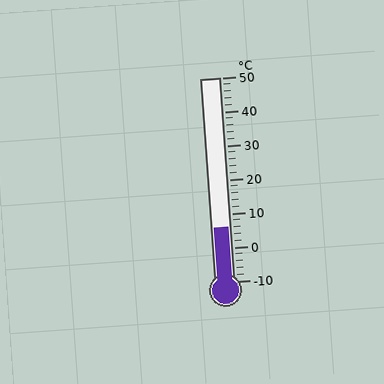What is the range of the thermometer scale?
The thermometer scale ranges from -10°C to 50°C.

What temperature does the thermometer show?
The thermometer shows approximately 6°C.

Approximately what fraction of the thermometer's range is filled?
The thermometer is filled to approximately 25% of its range.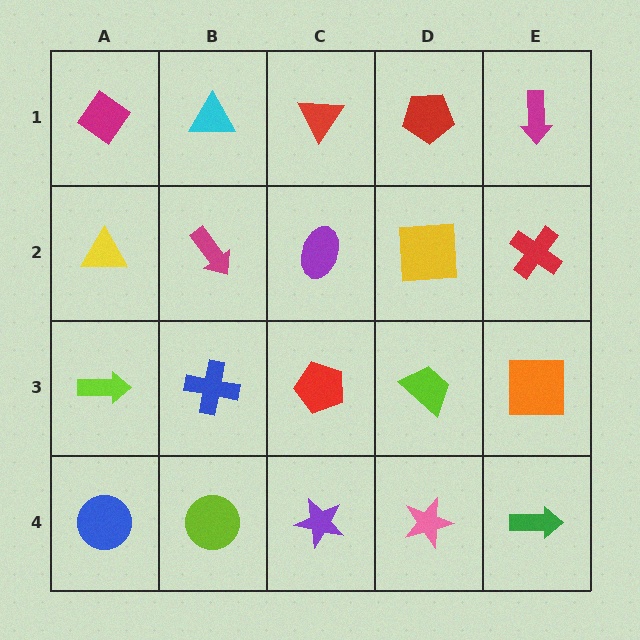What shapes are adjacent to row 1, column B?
A magenta arrow (row 2, column B), a magenta diamond (row 1, column A), a red triangle (row 1, column C).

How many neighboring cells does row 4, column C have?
3.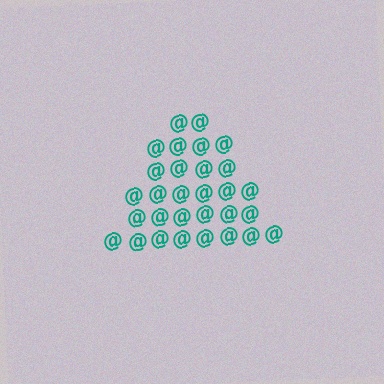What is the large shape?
The large shape is a triangle.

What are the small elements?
The small elements are at signs.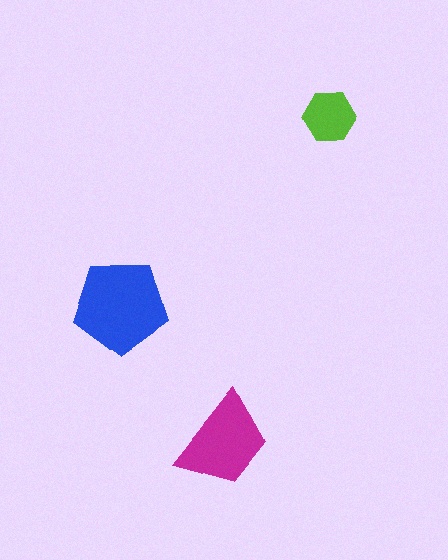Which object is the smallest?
The lime hexagon.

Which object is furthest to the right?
The lime hexagon is rightmost.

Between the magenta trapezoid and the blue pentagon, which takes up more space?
The blue pentagon.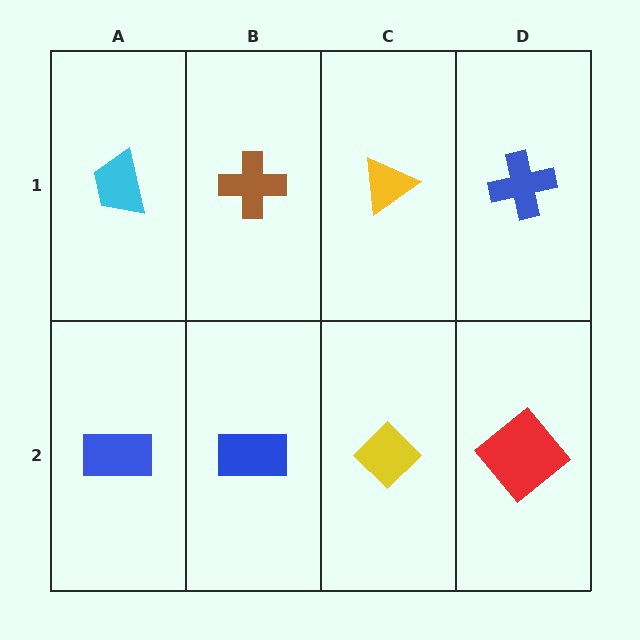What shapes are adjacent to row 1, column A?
A blue rectangle (row 2, column A), a brown cross (row 1, column B).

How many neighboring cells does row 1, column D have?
2.